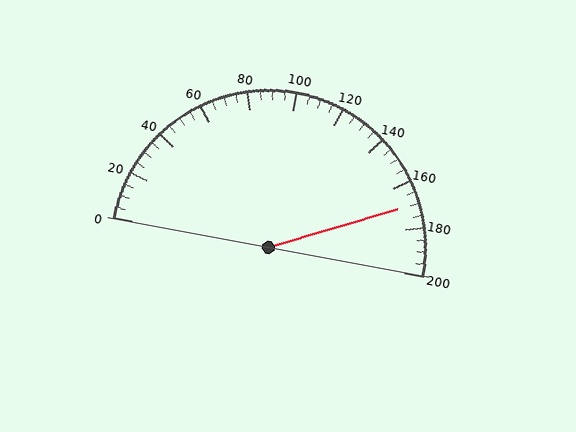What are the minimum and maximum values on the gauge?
The gauge ranges from 0 to 200.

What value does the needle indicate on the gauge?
The needle indicates approximately 170.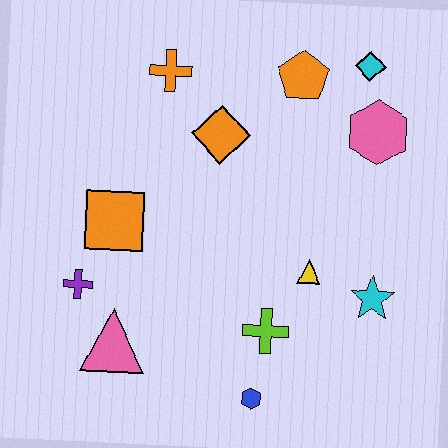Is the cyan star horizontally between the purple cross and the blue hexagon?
No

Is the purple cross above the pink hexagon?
No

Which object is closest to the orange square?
The purple cross is closest to the orange square.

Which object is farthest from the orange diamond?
The blue hexagon is farthest from the orange diamond.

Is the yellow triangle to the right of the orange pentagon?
Yes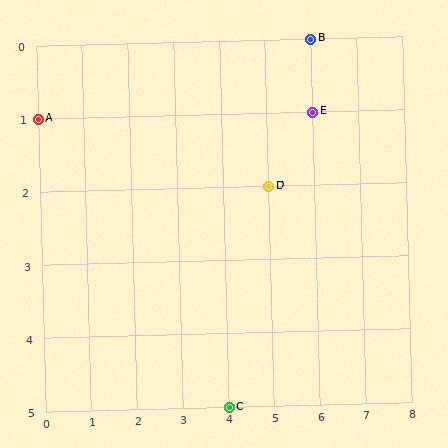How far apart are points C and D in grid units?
Points C and D are 1 column and 3 rows apart (about 3.2 grid units diagonally).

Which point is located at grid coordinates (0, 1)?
Point A is at (0, 1).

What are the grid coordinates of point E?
Point E is at grid coordinates (6, 1).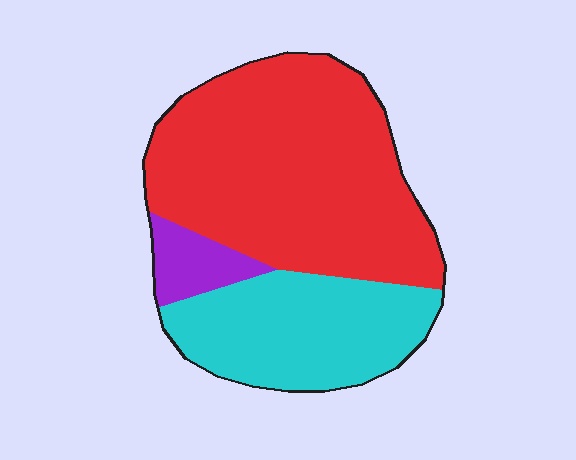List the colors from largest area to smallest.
From largest to smallest: red, cyan, purple.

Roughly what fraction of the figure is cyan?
Cyan takes up between a quarter and a half of the figure.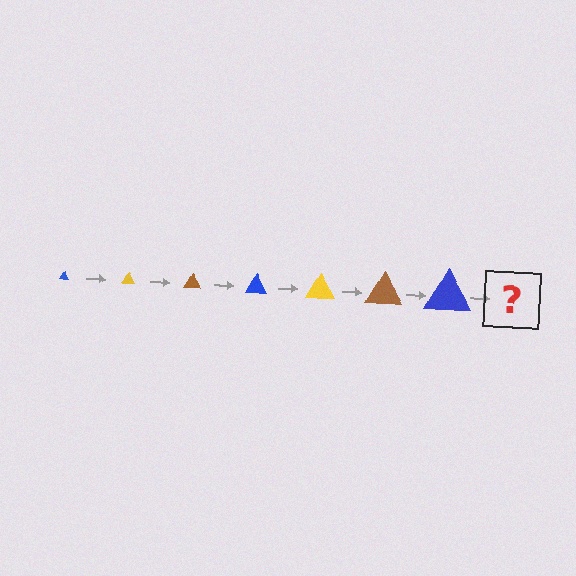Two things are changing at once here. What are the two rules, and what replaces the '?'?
The two rules are that the triangle grows larger each step and the color cycles through blue, yellow, and brown. The '?' should be a yellow triangle, larger than the previous one.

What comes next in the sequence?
The next element should be a yellow triangle, larger than the previous one.